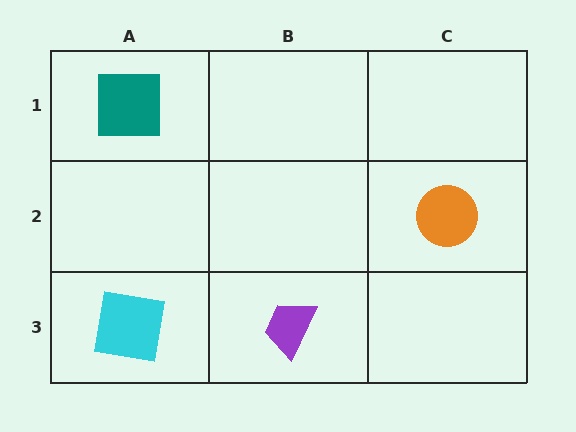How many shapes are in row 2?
1 shape.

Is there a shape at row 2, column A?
No, that cell is empty.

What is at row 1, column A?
A teal square.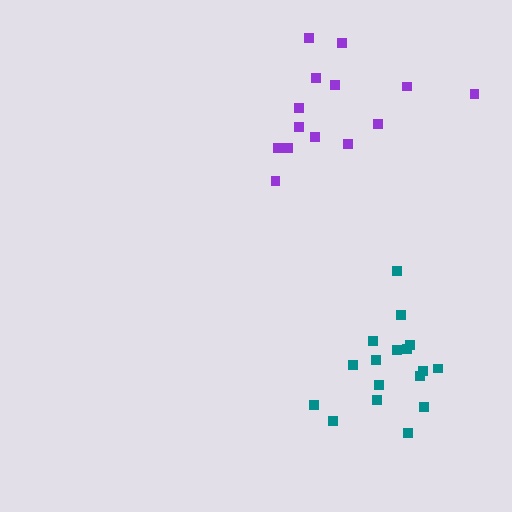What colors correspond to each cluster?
The clusters are colored: teal, purple.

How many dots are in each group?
Group 1: 17 dots, Group 2: 14 dots (31 total).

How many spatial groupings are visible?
There are 2 spatial groupings.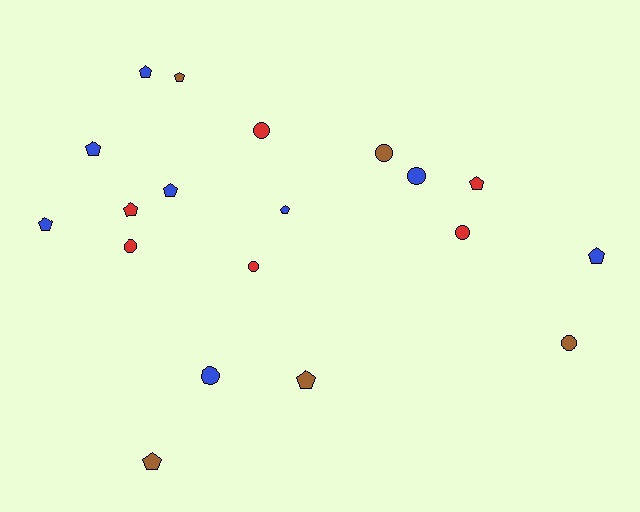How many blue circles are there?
There are 2 blue circles.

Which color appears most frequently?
Blue, with 8 objects.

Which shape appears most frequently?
Pentagon, with 11 objects.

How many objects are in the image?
There are 19 objects.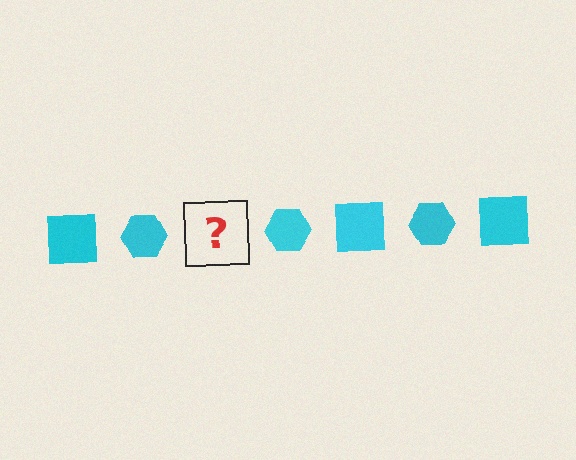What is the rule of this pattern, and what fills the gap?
The rule is that the pattern cycles through square, hexagon shapes in cyan. The gap should be filled with a cyan square.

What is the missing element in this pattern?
The missing element is a cyan square.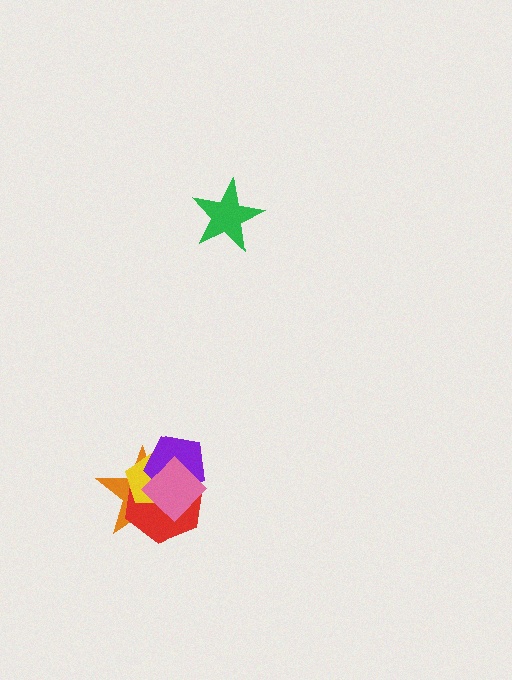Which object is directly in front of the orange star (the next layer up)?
The red hexagon is directly in front of the orange star.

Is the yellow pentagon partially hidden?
Yes, it is partially covered by another shape.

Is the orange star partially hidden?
Yes, it is partially covered by another shape.